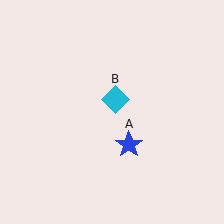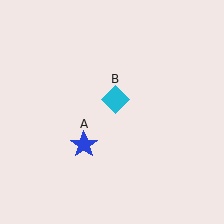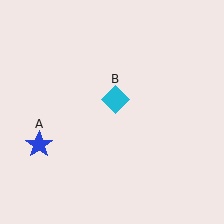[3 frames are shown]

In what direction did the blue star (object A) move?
The blue star (object A) moved left.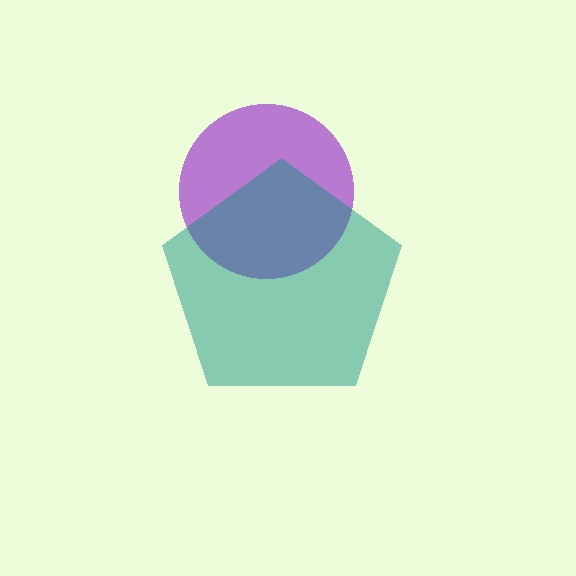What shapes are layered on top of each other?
The layered shapes are: a purple circle, a teal pentagon.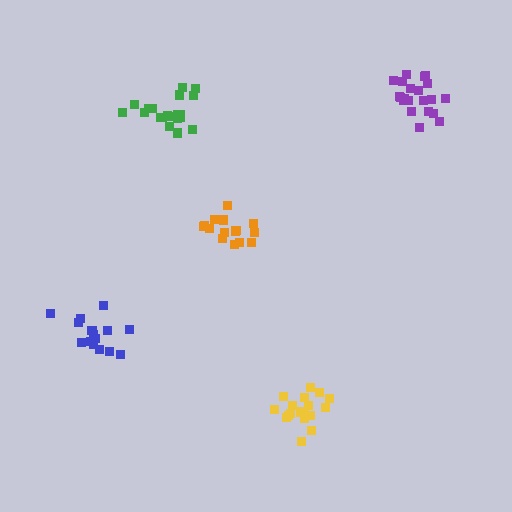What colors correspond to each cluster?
The clusters are colored: green, blue, orange, yellow, purple.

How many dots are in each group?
Group 1: 20 dots, Group 2: 15 dots, Group 3: 15 dots, Group 4: 19 dots, Group 5: 21 dots (90 total).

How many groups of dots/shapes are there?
There are 5 groups.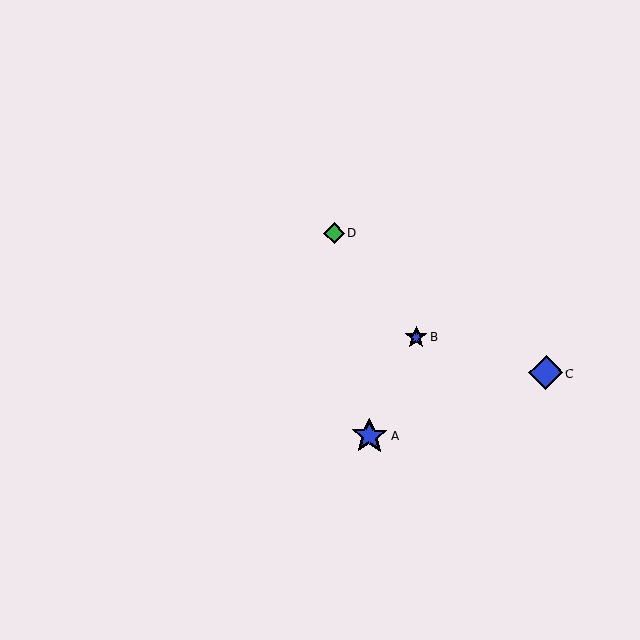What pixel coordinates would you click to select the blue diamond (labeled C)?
Click at (546, 373) to select the blue diamond C.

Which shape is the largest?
The blue star (labeled A) is the largest.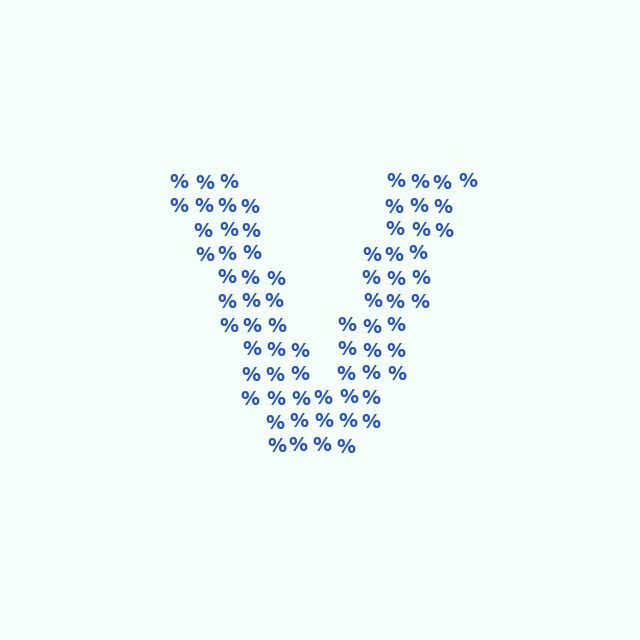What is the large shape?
The large shape is the letter V.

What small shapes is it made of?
It is made of small percent signs.